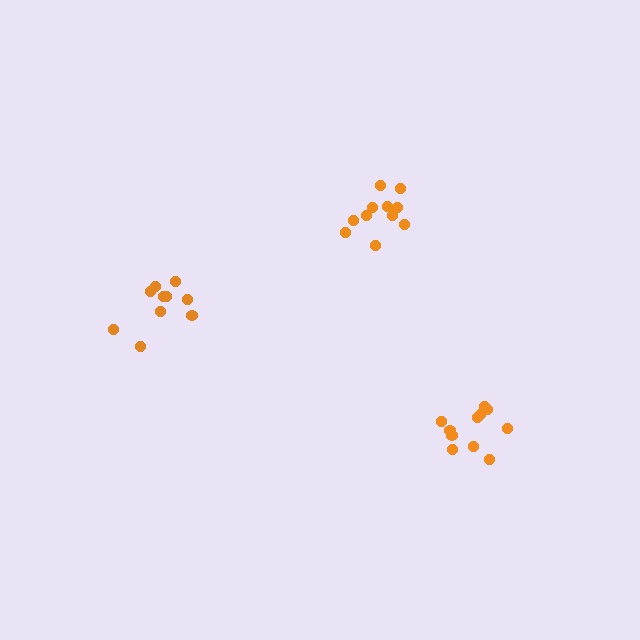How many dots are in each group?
Group 1: 11 dots, Group 2: 11 dots, Group 3: 10 dots (32 total).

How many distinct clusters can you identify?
There are 3 distinct clusters.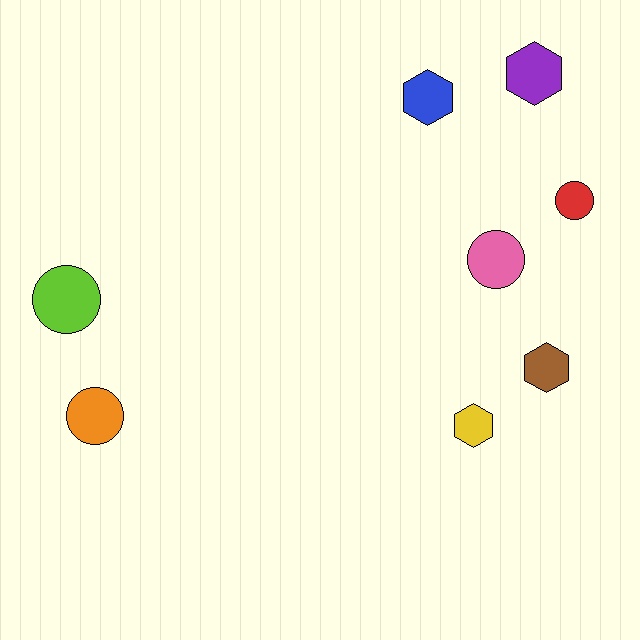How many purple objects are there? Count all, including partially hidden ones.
There is 1 purple object.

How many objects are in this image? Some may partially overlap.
There are 8 objects.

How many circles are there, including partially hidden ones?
There are 4 circles.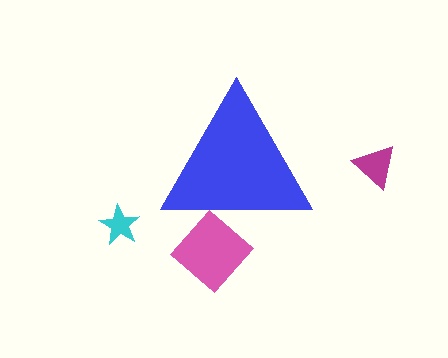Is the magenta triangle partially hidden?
No, the magenta triangle is fully visible.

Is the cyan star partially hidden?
No, the cyan star is fully visible.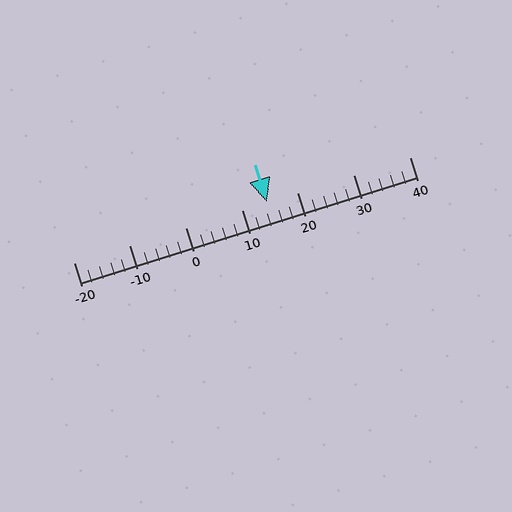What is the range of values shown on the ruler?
The ruler shows values from -20 to 40.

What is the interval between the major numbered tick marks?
The major tick marks are spaced 10 units apart.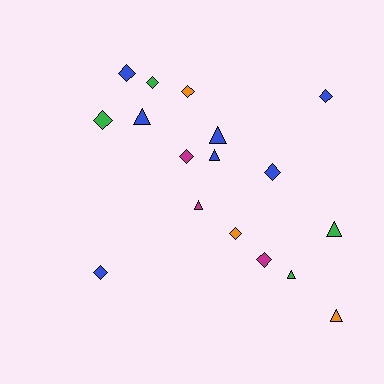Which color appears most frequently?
Blue, with 7 objects.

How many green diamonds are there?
There are 2 green diamonds.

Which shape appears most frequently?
Diamond, with 10 objects.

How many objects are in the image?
There are 17 objects.